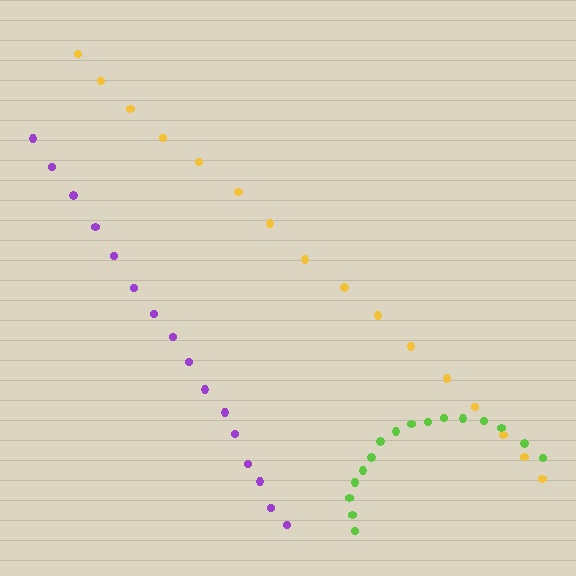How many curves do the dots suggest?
There are 3 distinct paths.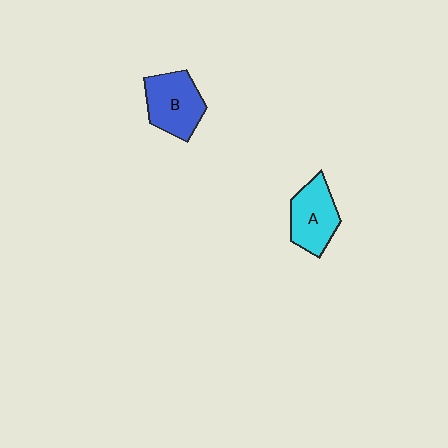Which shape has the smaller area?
Shape A (cyan).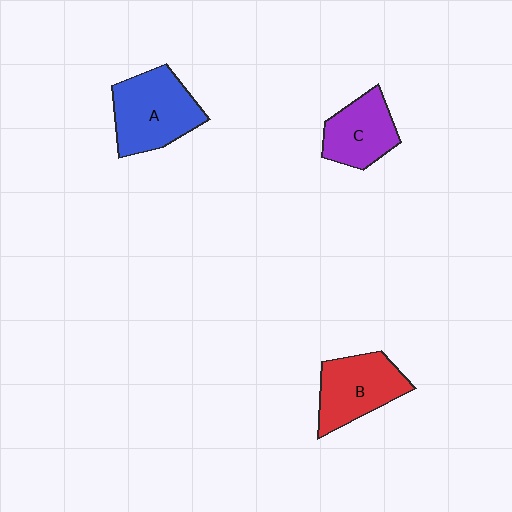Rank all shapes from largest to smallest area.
From largest to smallest: A (blue), B (red), C (purple).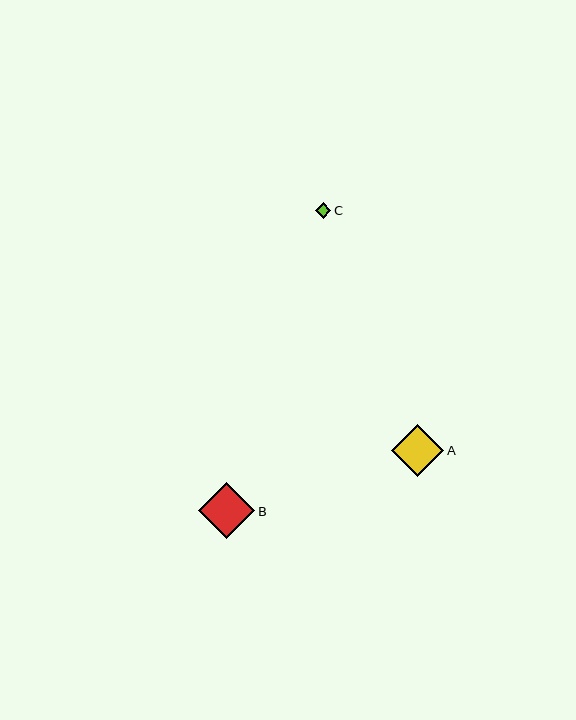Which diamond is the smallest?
Diamond C is the smallest with a size of approximately 15 pixels.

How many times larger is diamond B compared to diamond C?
Diamond B is approximately 3.6 times the size of diamond C.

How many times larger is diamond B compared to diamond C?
Diamond B is approximately 3.6 times the size of diamond C.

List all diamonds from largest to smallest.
From largest to smallest: B, A, C.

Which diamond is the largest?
Diamond B is the largest with a size of approximately 56 pixels.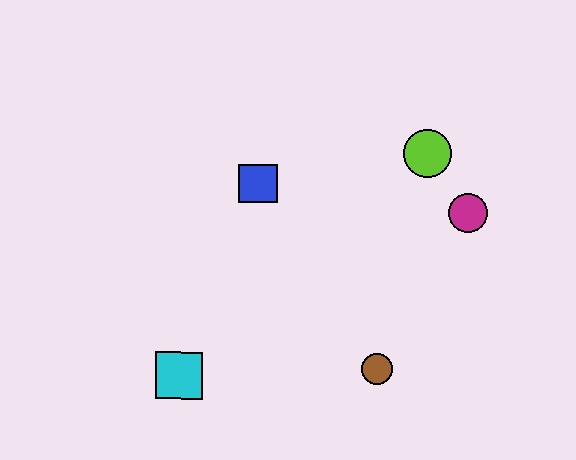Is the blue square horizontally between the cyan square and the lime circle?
Yes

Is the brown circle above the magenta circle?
No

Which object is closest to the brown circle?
The magenta circle is closest to the brown circle.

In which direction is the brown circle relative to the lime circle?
The brown circle is below the lime circle.